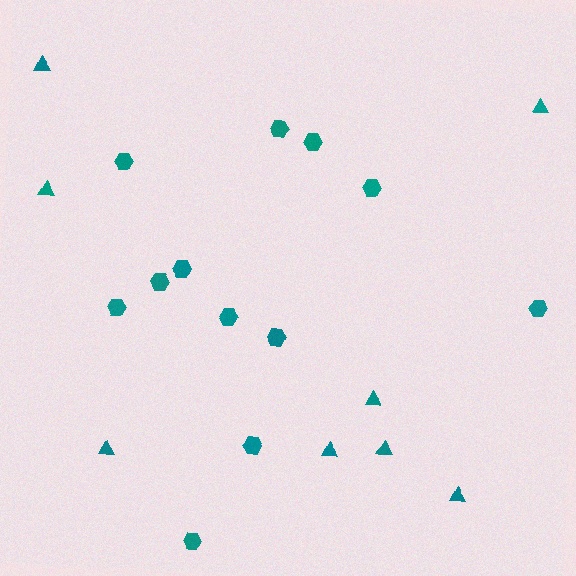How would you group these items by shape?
There are 2 groups: one group of hexagons (12) and one group of triangles (8).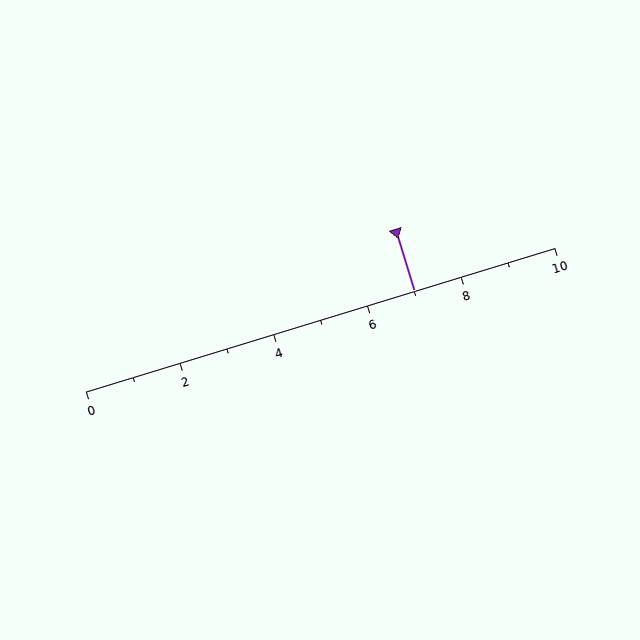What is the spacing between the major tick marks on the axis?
The major ticks are spaced 2 apart.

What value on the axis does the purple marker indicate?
The marker indicates approximately 7.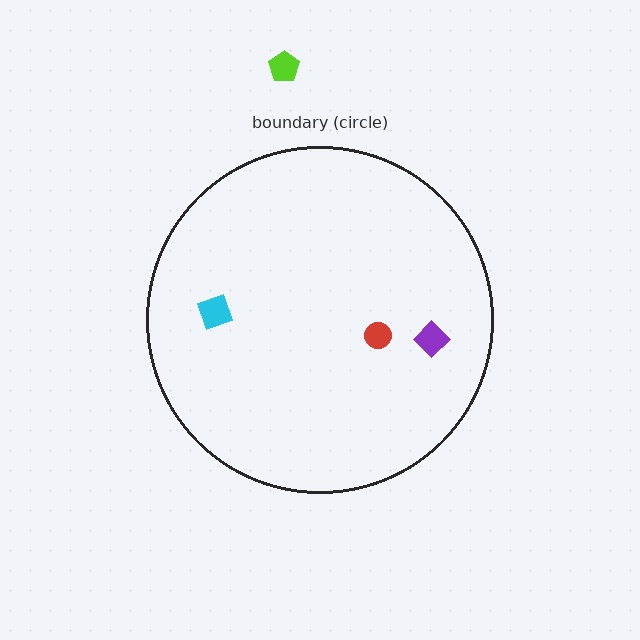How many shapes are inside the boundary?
3 inside, 1 outside.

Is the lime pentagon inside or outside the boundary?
Outside.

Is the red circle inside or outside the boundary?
Inside.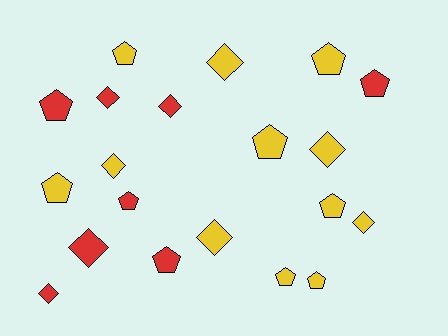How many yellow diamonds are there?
There are 5 yellow diamonds.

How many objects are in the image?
There are 20 objects.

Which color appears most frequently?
Yellow, with 12 objects.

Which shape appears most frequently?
Pentagon, with 11 objects.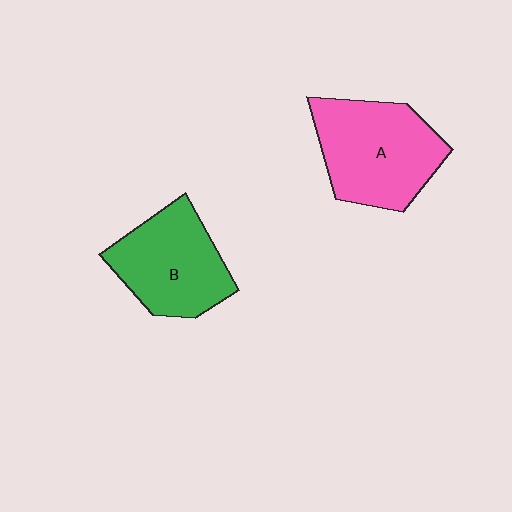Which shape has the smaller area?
Shape B (green).